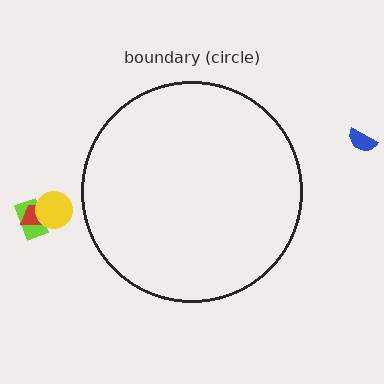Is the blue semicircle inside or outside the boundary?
Outside.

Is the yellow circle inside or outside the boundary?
Outside.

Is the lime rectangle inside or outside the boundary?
Outside.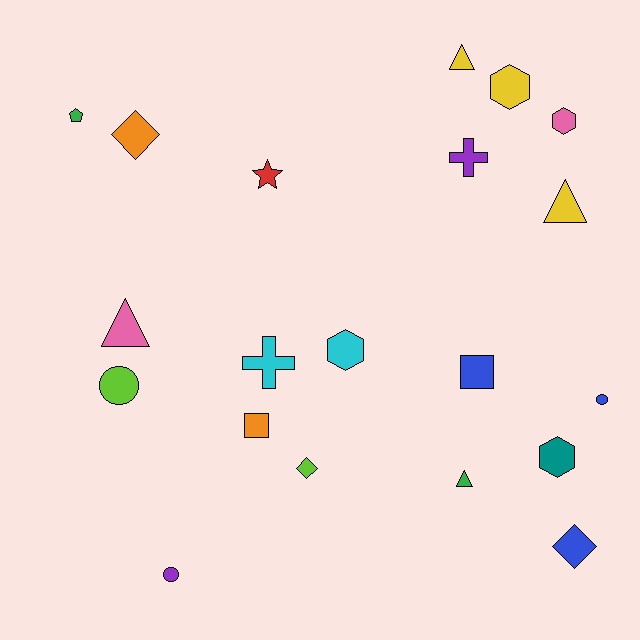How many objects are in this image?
There are 20 objects.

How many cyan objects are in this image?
There are 2 cyan objects.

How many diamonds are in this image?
There are 3 diamonds.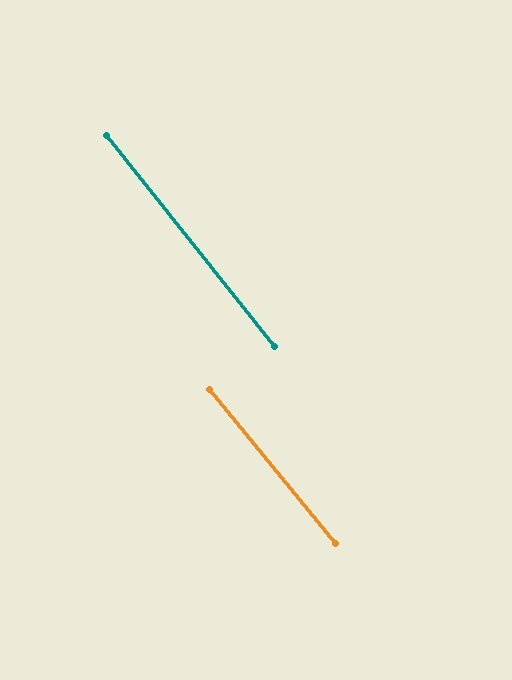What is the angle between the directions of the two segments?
Approximately 1 degree.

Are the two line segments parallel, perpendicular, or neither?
Parallel — their directions differ by only 0.9°.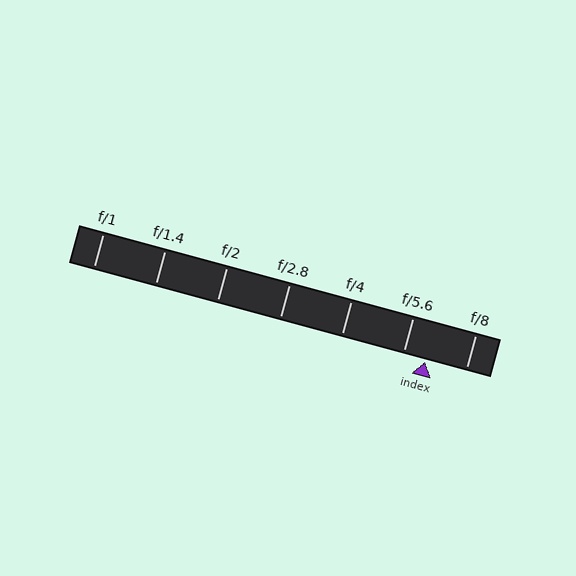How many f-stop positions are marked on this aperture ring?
There are 7 f-stop positions marked.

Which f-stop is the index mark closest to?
The index mark is closest to f/5.6.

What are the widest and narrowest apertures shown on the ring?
The widest aperture shown is f/1 and the narrowest is f/8.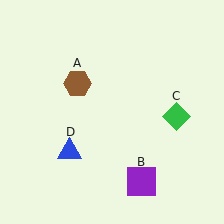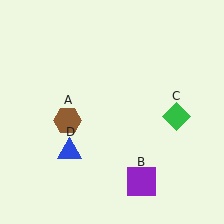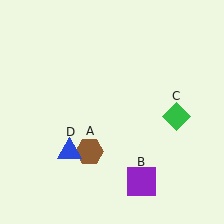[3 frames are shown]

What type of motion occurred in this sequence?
The brown hexagon (object A) rotated counterclockwise around the center of the scene.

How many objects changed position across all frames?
1 object changed position: brown hexagon (object A).